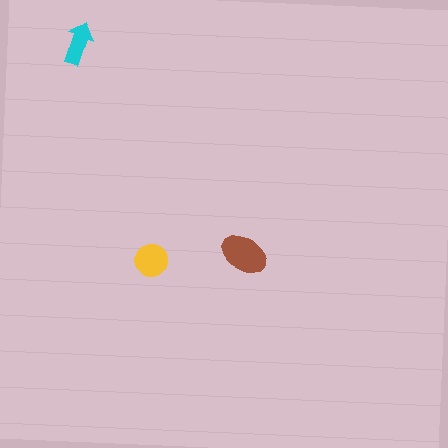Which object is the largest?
The brown ellipse.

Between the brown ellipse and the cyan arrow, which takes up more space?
The brown ellipse.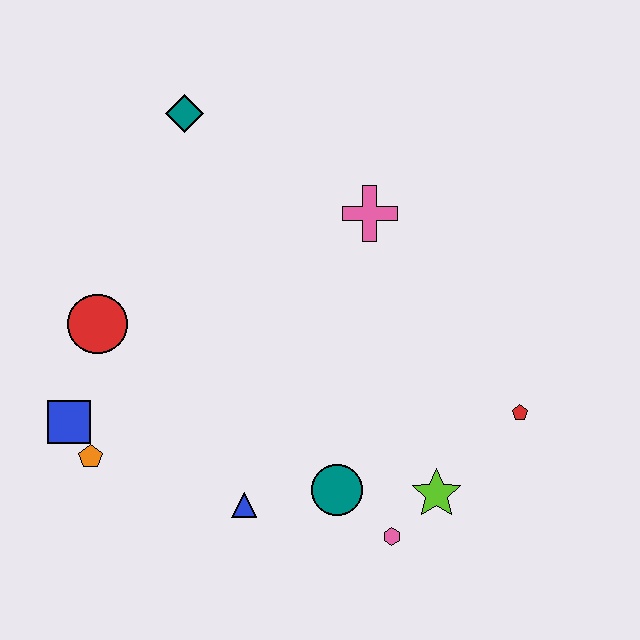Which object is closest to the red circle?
The blue square is closest to the red circle.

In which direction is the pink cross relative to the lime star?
The pink cross is above the lime star.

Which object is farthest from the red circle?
The red pentagon is farthest from the red circle.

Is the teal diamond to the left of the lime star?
Yes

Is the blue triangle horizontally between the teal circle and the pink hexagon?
No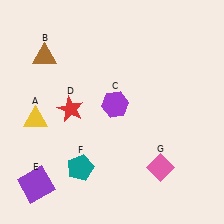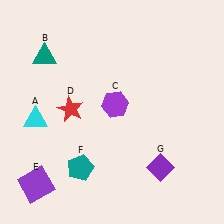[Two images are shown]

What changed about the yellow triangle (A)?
In Image 1, A is yellow. In Image 2, it changed to cyan.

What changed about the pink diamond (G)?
In Image 1, G is pink. In Image 2, it changed to purple.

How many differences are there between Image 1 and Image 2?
There are 3 differences between the two images.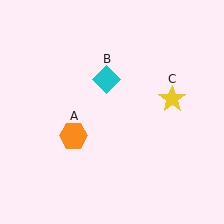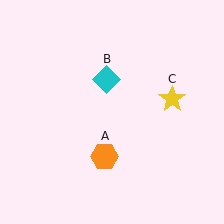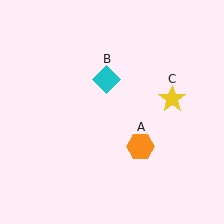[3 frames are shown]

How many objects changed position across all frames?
1 object changed position: orange hexagon (object A).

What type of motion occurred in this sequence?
The orange hexagon (object A) rotated counterclockwise around the center of the scene.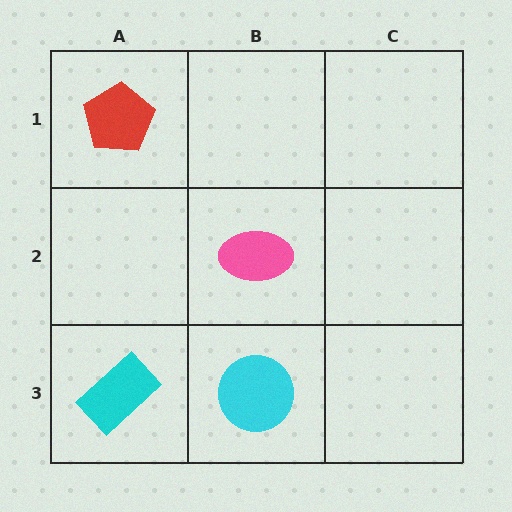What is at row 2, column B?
A pink ellipse.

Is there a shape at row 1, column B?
No, that cell is empty.